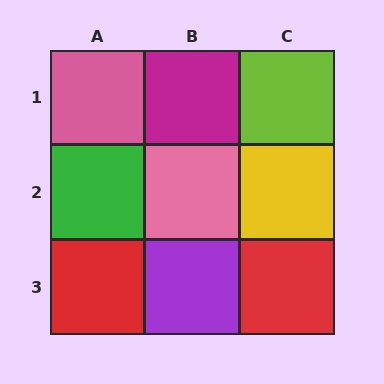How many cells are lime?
1 cell is lime.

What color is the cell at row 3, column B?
Purple.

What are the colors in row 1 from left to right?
Pink, magenta, lime.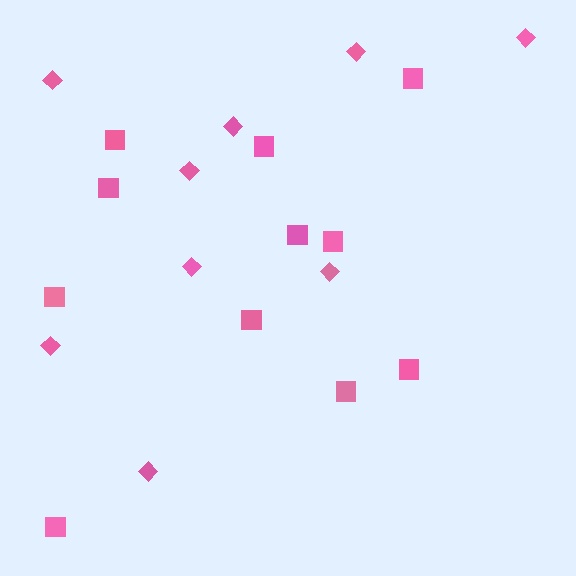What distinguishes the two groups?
There are 2 groups: one group of squares (11) and one group of diamonds (9).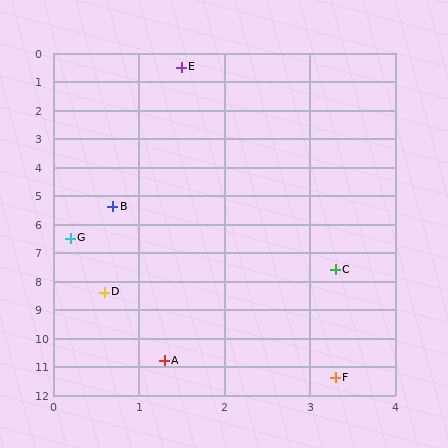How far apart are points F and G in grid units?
Points F and G are about 5.8 grid units apart.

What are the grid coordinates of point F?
Point F is at approximately (3.3, 11.4).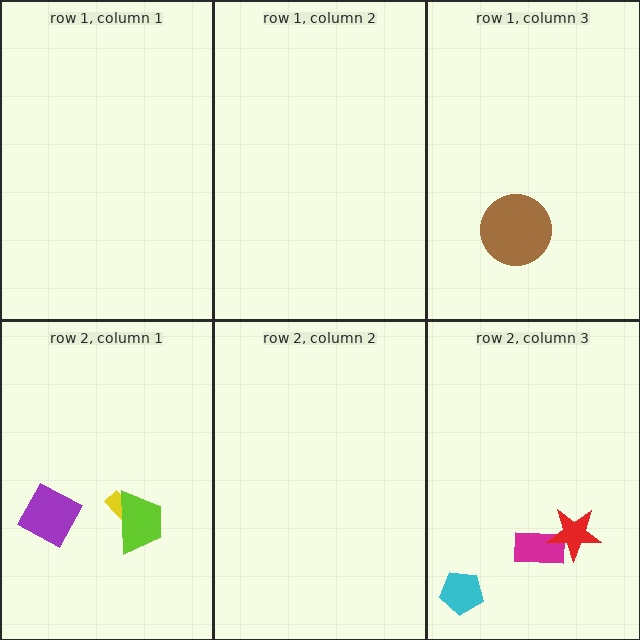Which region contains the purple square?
The row 2, column 1 region.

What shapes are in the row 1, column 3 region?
The brown circle.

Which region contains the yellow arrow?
The row 2, column 1 region.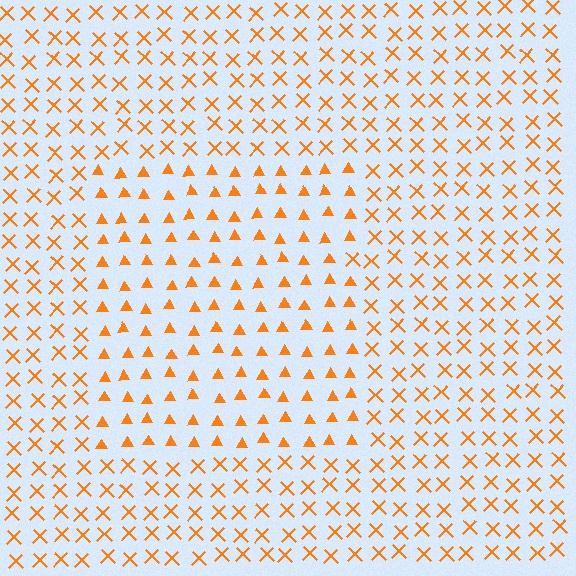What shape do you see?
I see a rectangle.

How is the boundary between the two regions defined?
The boundary is defined by a change in element shape: triangles inside vs. X marks outside. All elements share the same color and spacing.